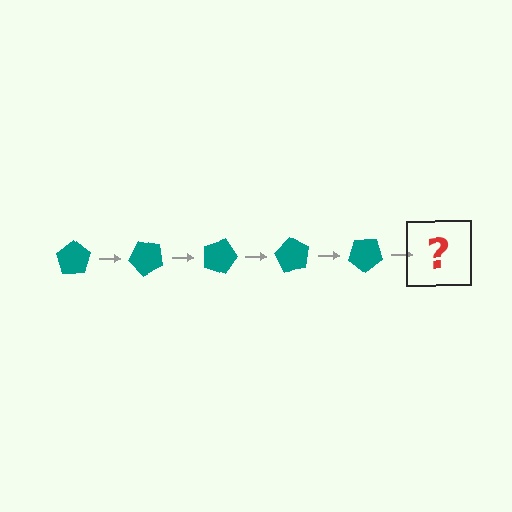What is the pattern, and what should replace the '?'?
The pattern is that the pentagon rotates 45 degrees each step. The '?' should be a teal pentagon rotated 225 degrees.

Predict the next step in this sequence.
The next step is a teal pentagon rotated 225 degrees.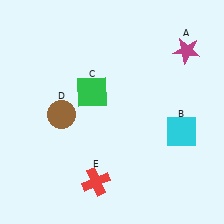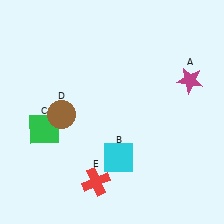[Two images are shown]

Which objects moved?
The objects that moved are: the magenta star (A), the cyan square (B), the green square (C).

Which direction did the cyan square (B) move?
The cyan square (B) moved left.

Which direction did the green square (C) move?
The green square (C) moved left.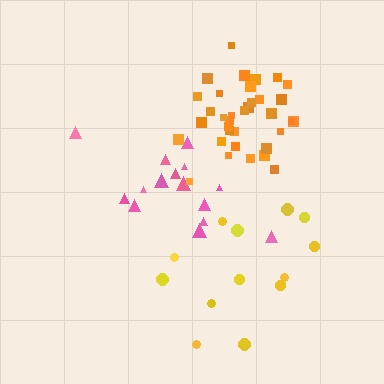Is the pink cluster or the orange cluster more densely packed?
Orange.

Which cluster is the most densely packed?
Orange.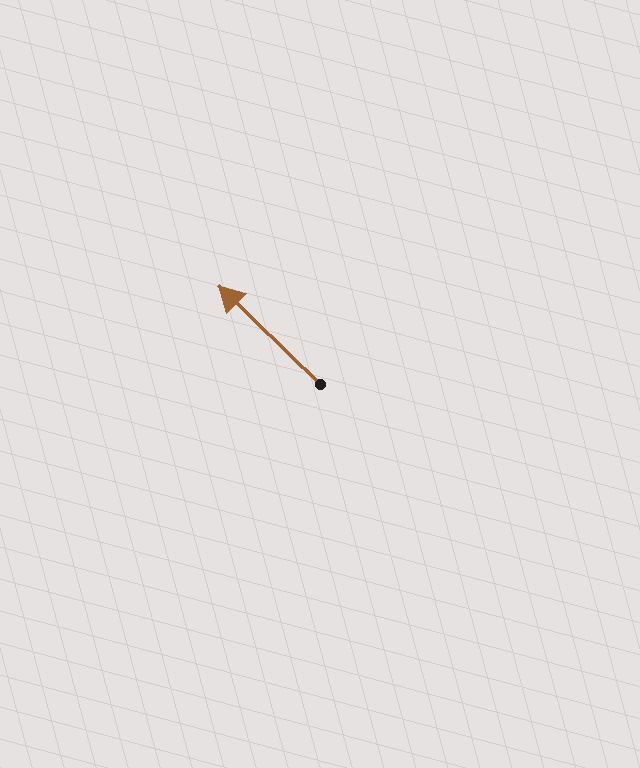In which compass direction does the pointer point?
Northwest.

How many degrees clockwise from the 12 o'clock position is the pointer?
Approximately 314 degrees.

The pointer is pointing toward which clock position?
Roughly 10 o'clock.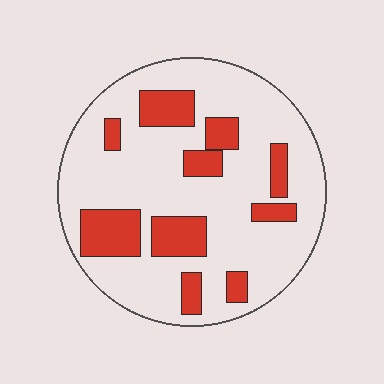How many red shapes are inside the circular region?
10.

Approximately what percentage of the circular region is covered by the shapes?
Approximately 25%.